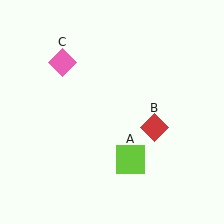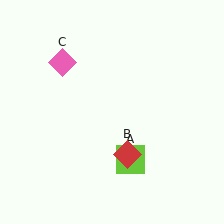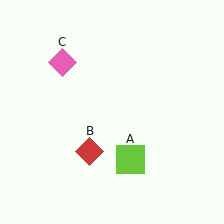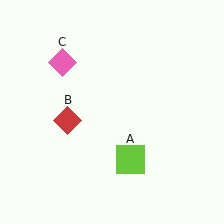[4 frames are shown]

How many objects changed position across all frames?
1 object changed position: red diamond (object B).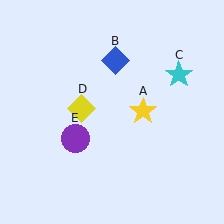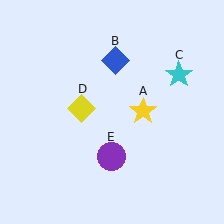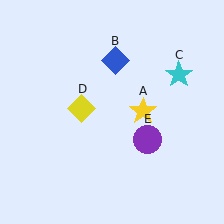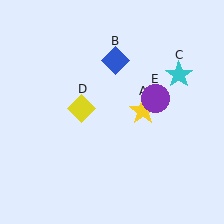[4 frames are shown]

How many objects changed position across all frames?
1 object changed position: purple circle (object E).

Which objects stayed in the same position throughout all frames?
Yellow star (object A) and blue diamond (object B) and cyan star (object C) and yellow diamond (object D) remained stationary.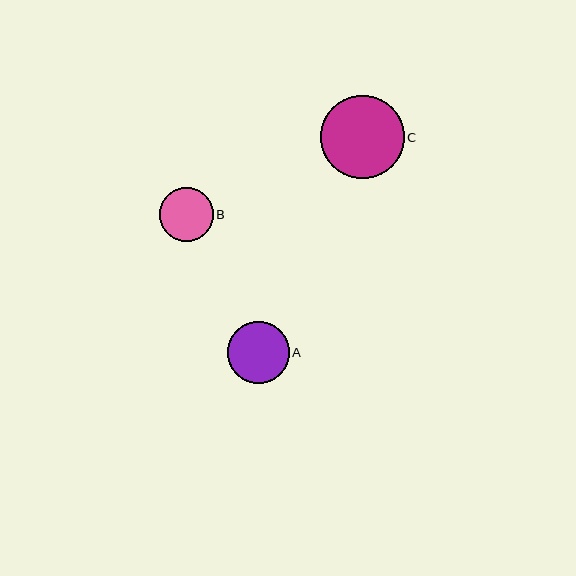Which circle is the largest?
Circle C is the largest with a size of approximately 83 pixels.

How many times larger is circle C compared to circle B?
Circle C is approximately 1.6 times the size of circle B.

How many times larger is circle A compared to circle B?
Circle A is approximately 1.2 times the size of circle B.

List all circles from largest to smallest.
From largest to smallest: C, A, B.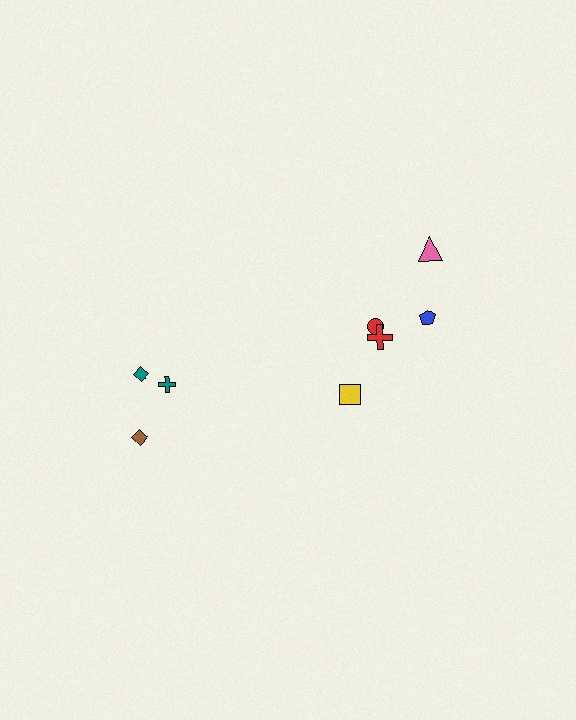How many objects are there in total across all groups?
There are 8 objects.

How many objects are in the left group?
There are 3 objects.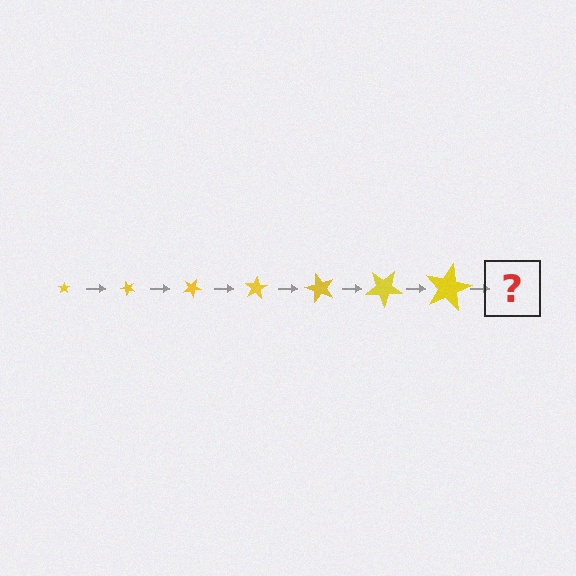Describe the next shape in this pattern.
It should be a star, larger than the previous one and rotated 350 degrees from the start.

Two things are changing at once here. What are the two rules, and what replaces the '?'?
The two rules are that the star grows larger each step and it rotates 50 degrees each step. The '?' should be a star, larger than the previous one and rotated 350 degrees from the start.